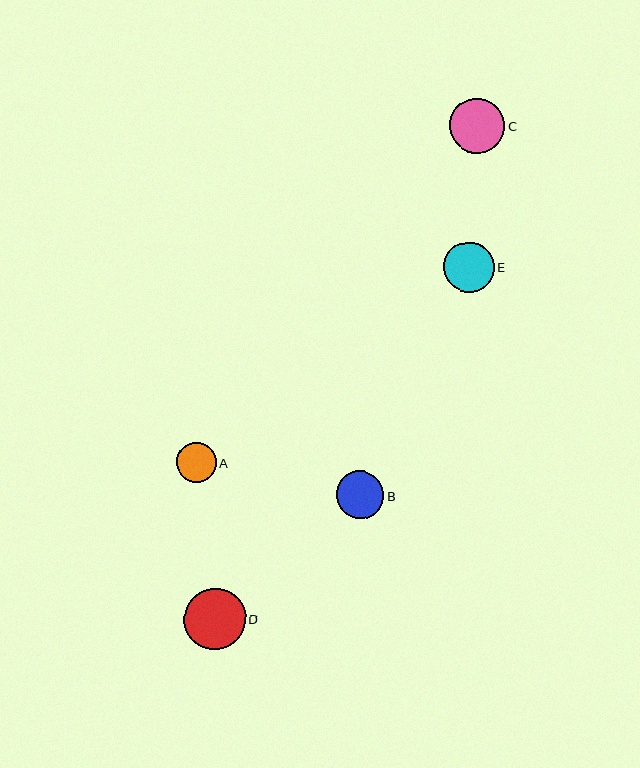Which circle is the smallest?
Circle A is the smallest with a size of approximately 40 pixels.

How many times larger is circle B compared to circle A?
Circle B is approximately 1.2 times the size of circle A.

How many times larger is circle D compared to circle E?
Circle D is approximately 1.2 times the size of circle E.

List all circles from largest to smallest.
From largest to smallest: D, C, E, B, A.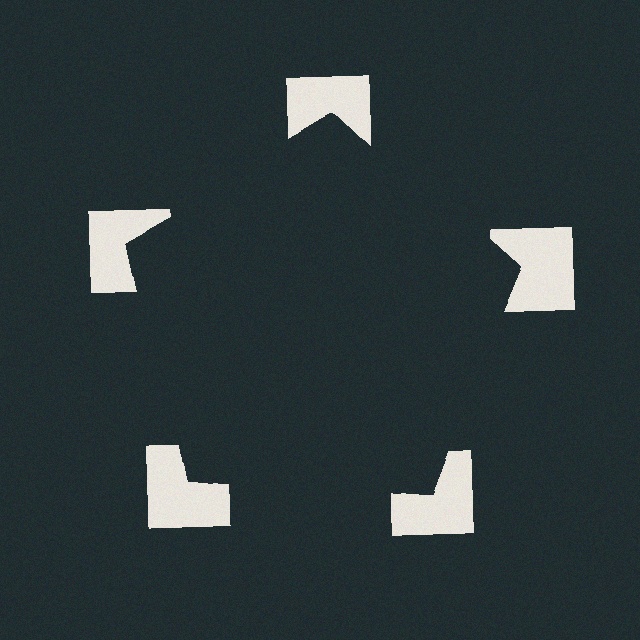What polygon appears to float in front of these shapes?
An illusory pentagon — its edges are inferred from the aligned wedge cuts in the notched squares, not physically drawn.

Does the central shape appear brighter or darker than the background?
It typically appears slightly darker than the background, even though no actual brightness change is drawn.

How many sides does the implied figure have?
5 sides.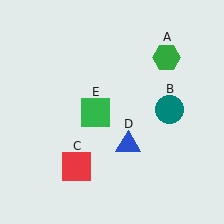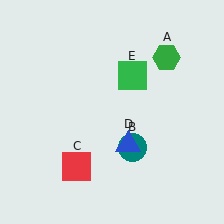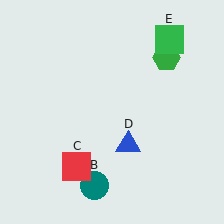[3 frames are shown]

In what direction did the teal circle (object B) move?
The teal circle (object B) moved down and to the left.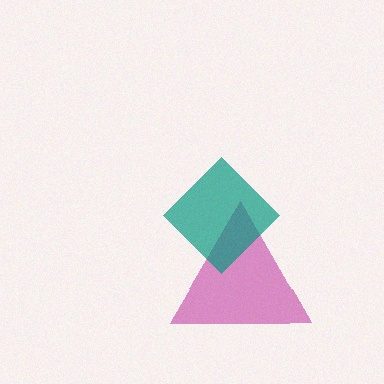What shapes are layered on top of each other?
The layered shapes are: a magenta triangle, a teal diamond.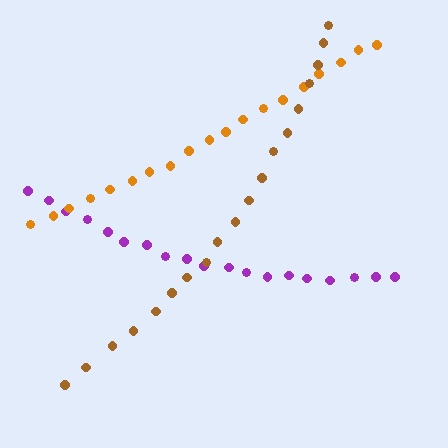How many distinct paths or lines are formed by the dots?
There are 3 distinct paths.